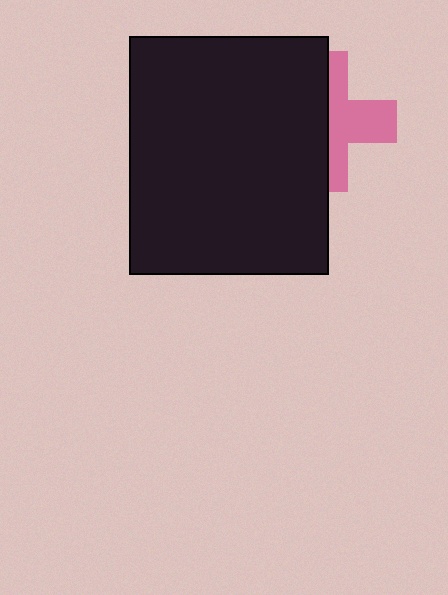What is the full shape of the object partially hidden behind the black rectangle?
The partially hidden object is a pink cross.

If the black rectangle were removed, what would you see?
You would see the complete pink cross.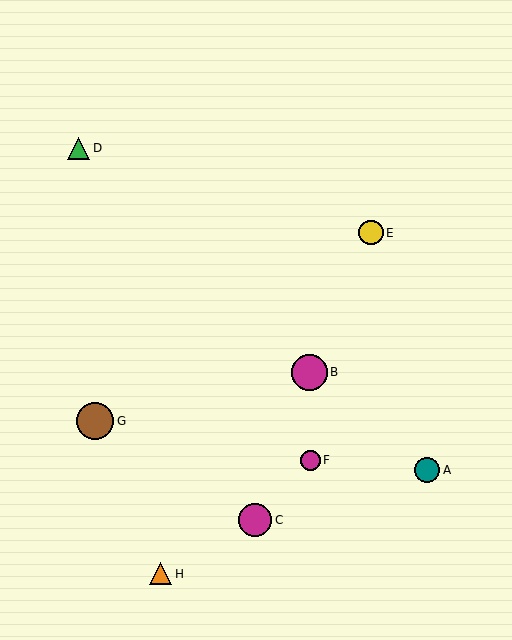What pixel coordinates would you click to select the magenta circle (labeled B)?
Click at (310, 372) to select the magenta circle B.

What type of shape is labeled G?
Shape G is a brown circle.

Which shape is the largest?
The brown circle (labeled G) is the largest.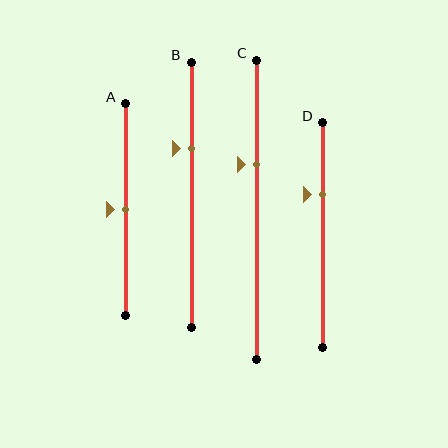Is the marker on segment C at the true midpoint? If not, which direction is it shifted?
No, the marker on segment C is shifted upward by about 15% of the segment length.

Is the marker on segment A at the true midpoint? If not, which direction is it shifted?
Yes, the marker on segment A is at the true midpoint.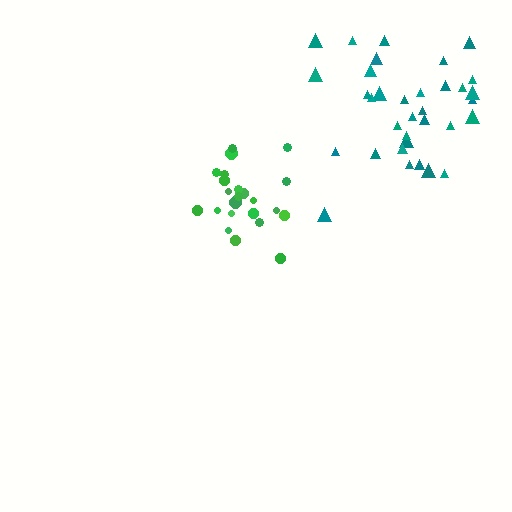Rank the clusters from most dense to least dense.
green, teal.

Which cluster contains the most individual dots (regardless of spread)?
Teal (34).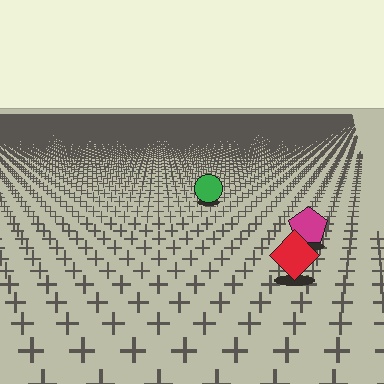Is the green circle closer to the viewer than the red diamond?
No. The red diamond is closer — you can tell from the texture gradient: the ground texture is coarser near it.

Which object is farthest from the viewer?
The green circle is farthest from the viewer. It appears smaller and the ground texture around it is denser.